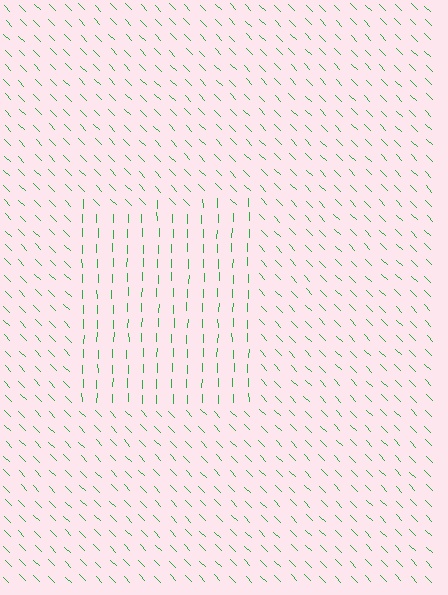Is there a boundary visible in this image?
Yes, there is a texture boundary formed by a change in line orientation.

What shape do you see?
I see a rectangle.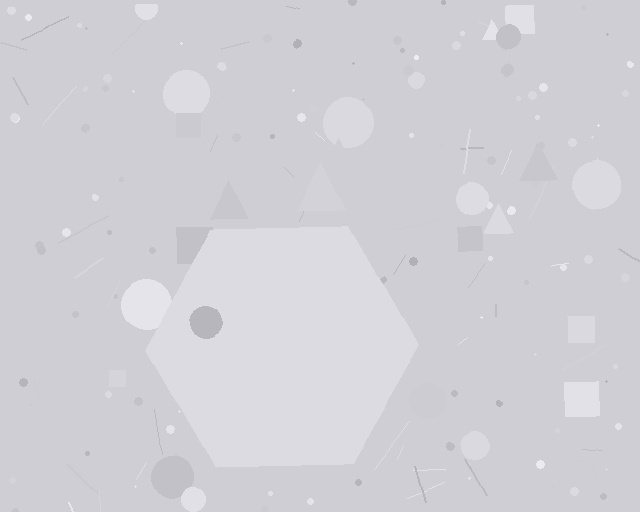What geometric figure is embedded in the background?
A hexagon is embedded in the background.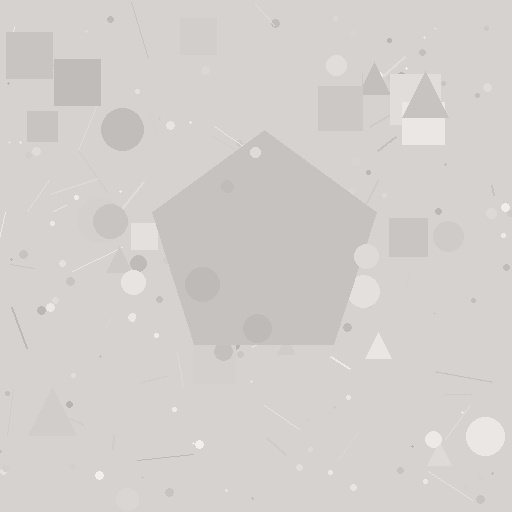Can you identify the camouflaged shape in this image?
The camouflaged shape is a pentagon.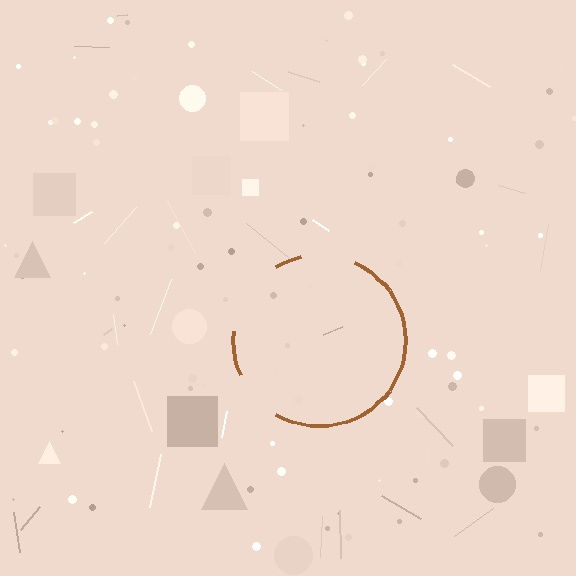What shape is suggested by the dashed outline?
The dashed outline suggests a circle.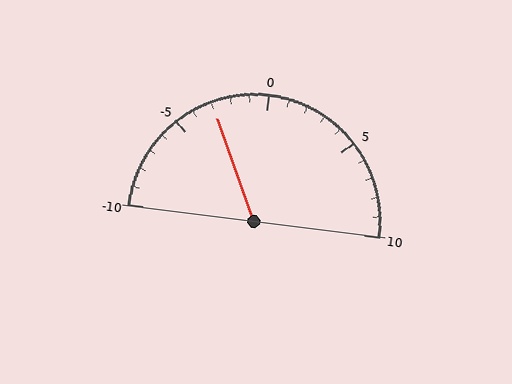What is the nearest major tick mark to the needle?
The nearest major tick mark is -5.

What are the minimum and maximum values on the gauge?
The gauge ranges from -10 to 10.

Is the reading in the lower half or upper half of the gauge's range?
The reading is in the lower half of the range (-10 to 10).